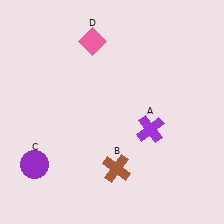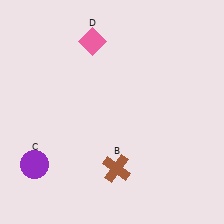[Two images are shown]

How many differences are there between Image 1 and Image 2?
There is 1 difference between the two images.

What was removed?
The purple cross (A) was removed in Image 2.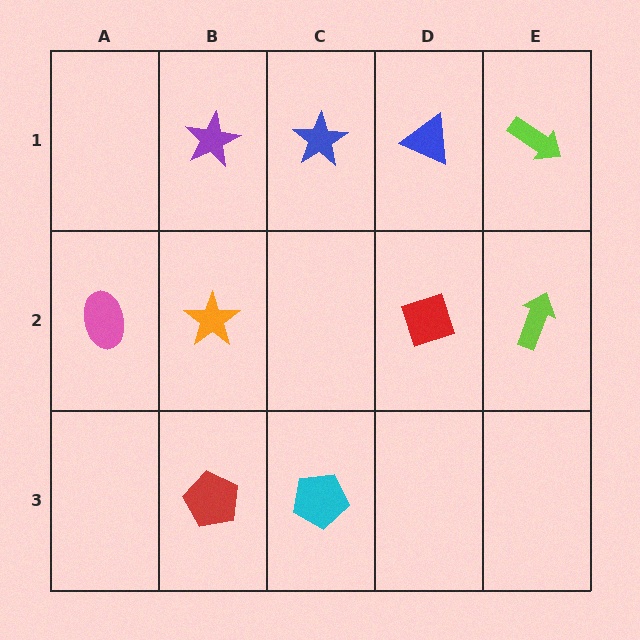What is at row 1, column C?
A blue star.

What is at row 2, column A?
A pink ellipse.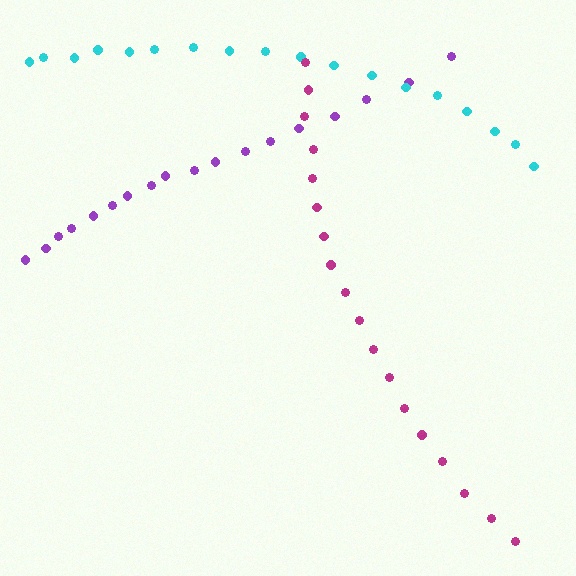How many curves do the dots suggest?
There are 3 distinct paths.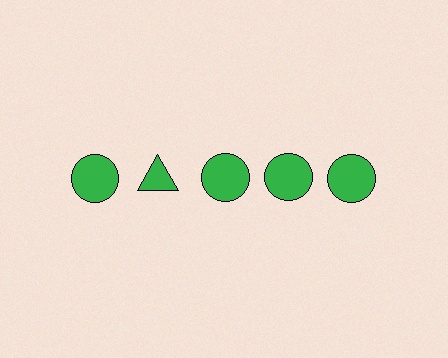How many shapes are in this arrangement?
There are 5 shapes arranged in a grid pattern.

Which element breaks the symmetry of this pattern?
The green triangle in the top row, second from left column breaks the symmetry. All other shapes are green circles.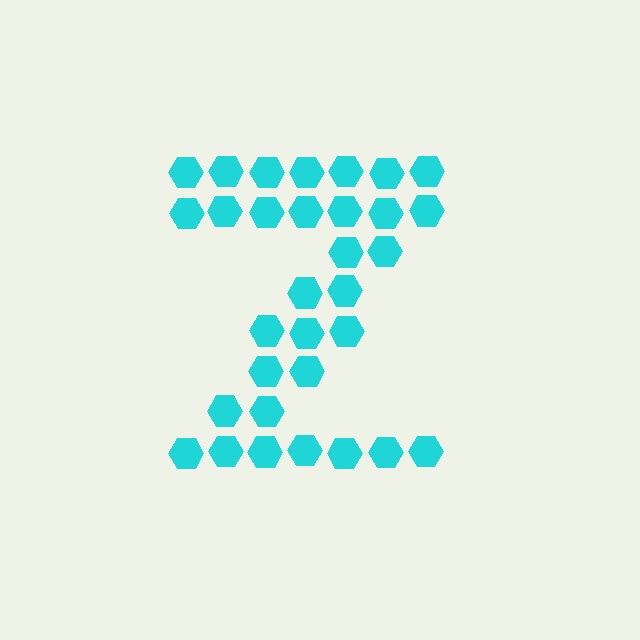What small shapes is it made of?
It is made of small hexagons.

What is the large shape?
The large shape is the letter Z.